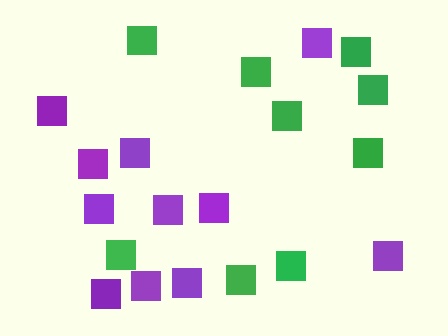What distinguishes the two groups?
There are 2 groups: one group of green squares (9) and one group of purple squares (11).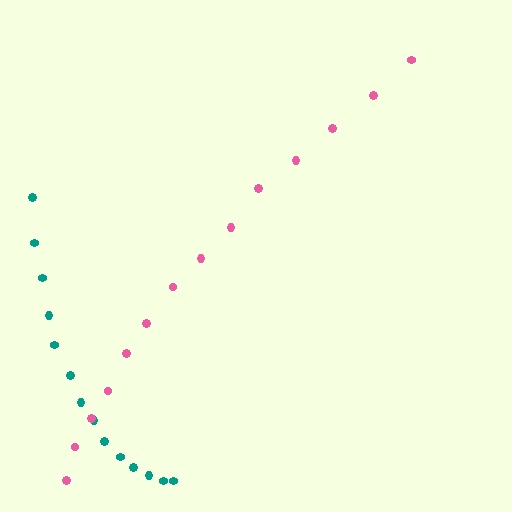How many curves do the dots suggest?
There are 2 distinct paths.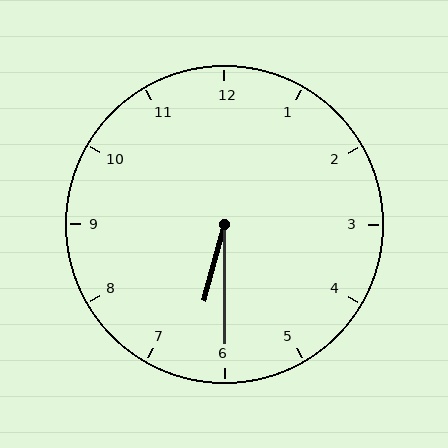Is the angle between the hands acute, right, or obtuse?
It is acute.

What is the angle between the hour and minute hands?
Approximately 15 degrees.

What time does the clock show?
6:30.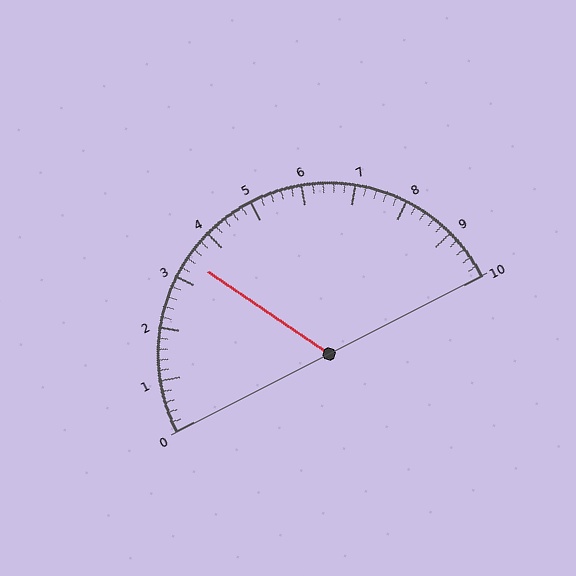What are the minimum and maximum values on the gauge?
The gauge ranges from 0 to 10.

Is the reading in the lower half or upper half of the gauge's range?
The reading is in the lower half of the range (0 to 10).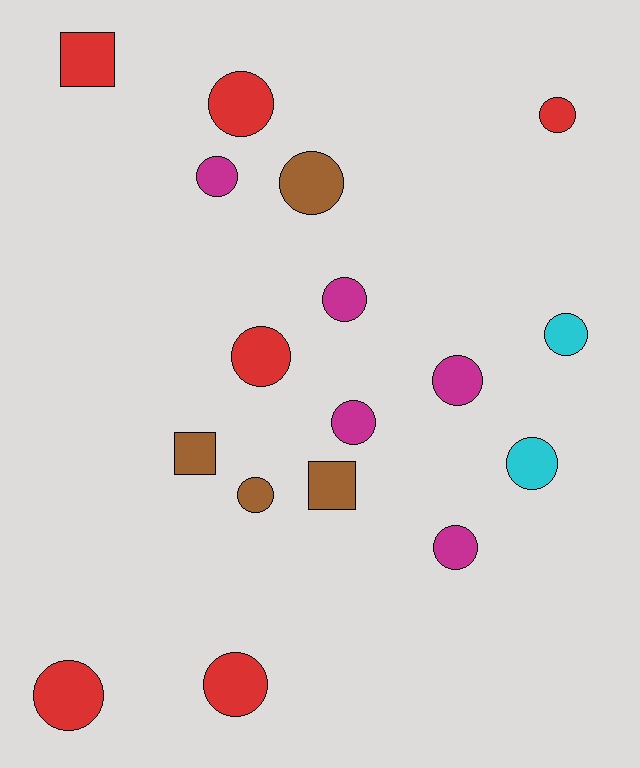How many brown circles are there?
There are 2 brown circles.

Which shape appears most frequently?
Circle, with 14 objects.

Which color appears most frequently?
Red, with 6 objects.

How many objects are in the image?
There are 17 objects.